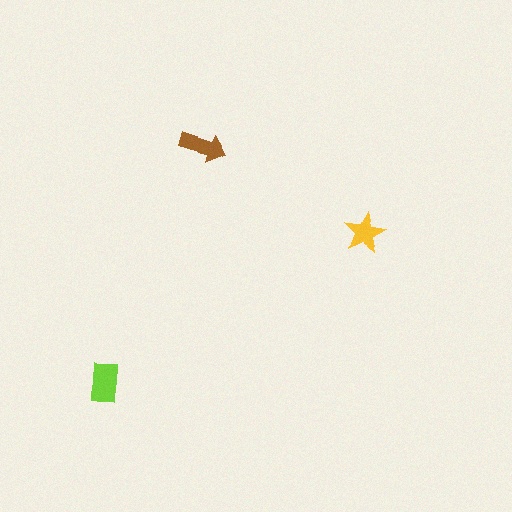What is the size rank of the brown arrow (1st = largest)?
2nd.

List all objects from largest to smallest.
The lime rectangle, the brown arrow, the yellow star.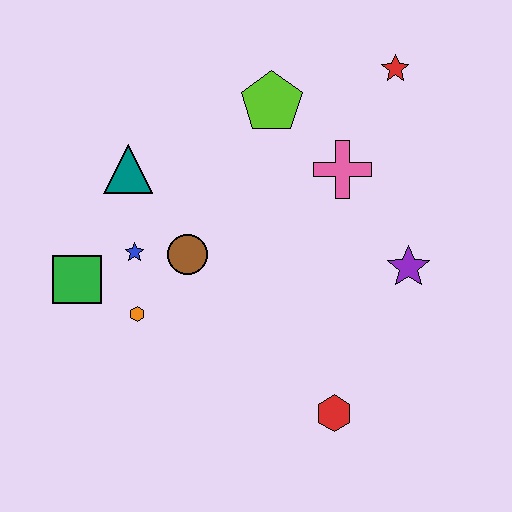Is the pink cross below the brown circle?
No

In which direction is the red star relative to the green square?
The red star is to the right of the green square.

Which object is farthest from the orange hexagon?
The red star is farthest from the orange hexagon.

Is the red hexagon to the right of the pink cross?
No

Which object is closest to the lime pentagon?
The pink cross is closest to the lime pentagon.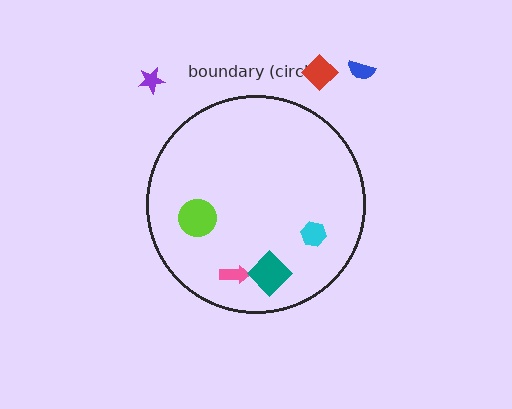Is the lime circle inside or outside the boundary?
Inside.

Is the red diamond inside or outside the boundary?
Outside.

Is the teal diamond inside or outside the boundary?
Inside.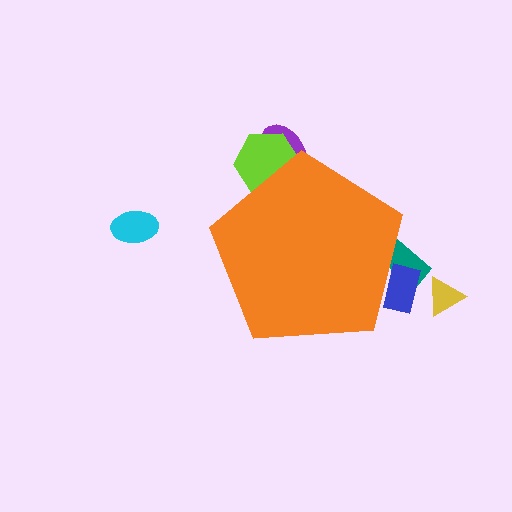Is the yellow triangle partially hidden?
No, the yellow triangle is fully visible.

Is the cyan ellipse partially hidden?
No, the cyan ellipse is fully visible.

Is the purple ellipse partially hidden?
Yes, the purple ellipse is partially hidden behind the orange pentagon.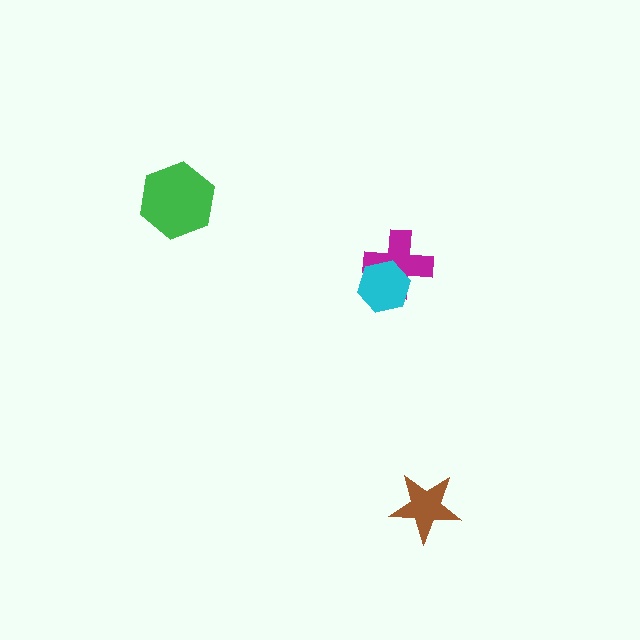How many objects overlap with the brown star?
0 objects overlap with the brown star.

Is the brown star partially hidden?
No, no other shape covers it.